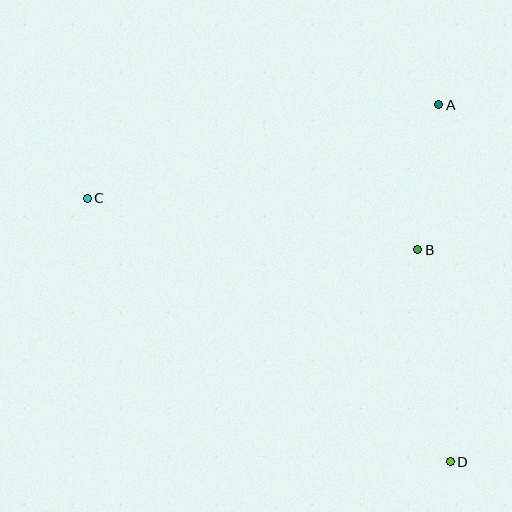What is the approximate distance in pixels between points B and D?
The distance between B and D is approximately 214 pixels.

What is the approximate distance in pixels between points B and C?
The distance between B and C is approximately 334 pixels.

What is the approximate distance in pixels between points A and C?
The distance between A and C is approximately 363 pixels.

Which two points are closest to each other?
Points A and B are closest to each other.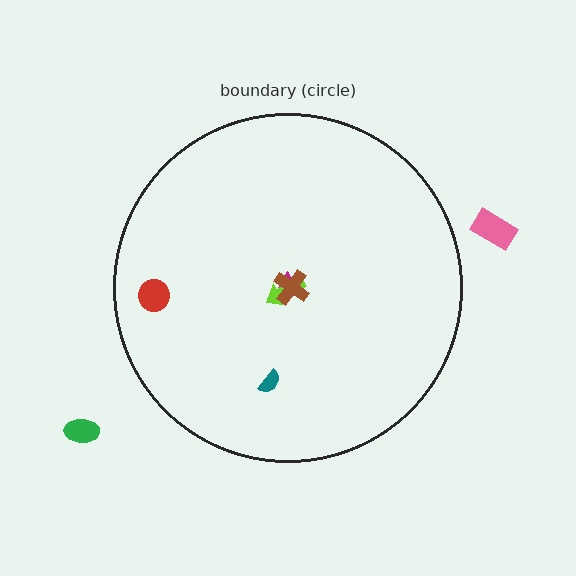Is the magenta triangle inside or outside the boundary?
Inside.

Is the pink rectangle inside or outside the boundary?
Outside.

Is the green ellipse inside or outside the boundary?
Outside.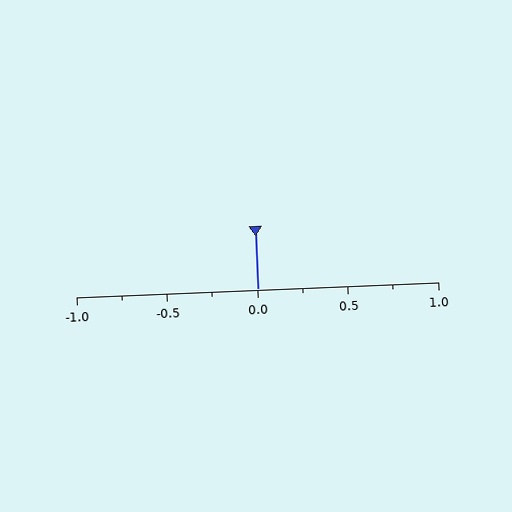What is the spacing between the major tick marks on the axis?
The major ticks are spaced 0.5 apart.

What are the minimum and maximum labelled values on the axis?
The axis runs from -1.0 to 1.0.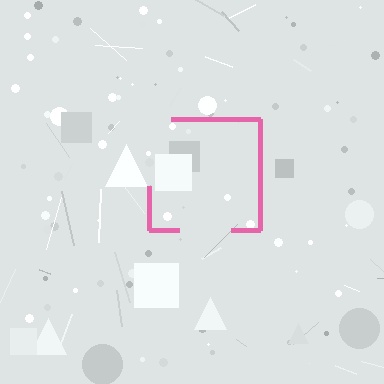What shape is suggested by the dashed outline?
The dashed outline suggests a square.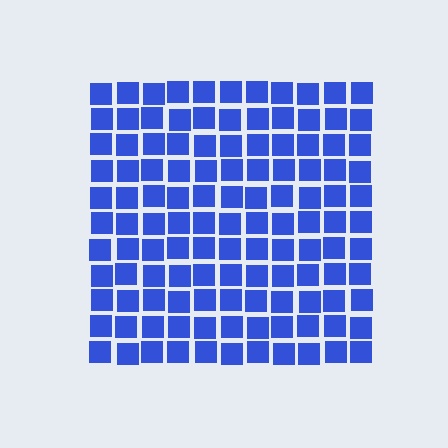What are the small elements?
The small elements are squares.